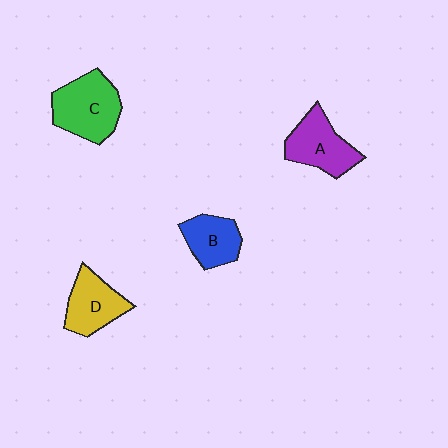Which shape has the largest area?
Shape C (green).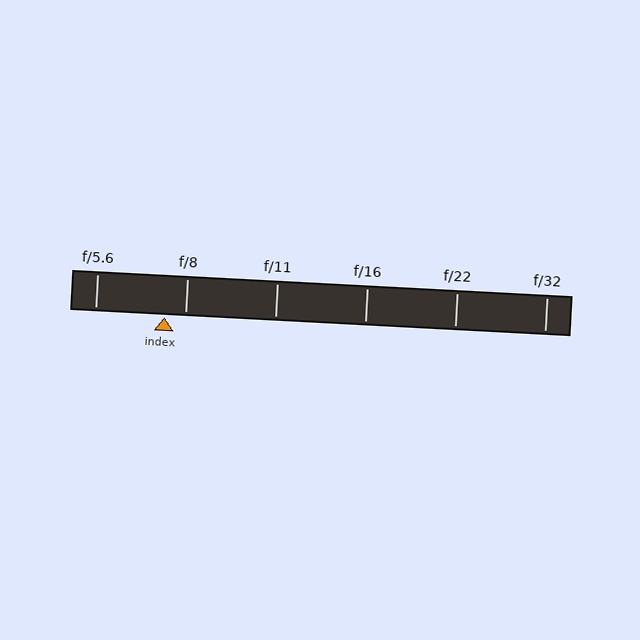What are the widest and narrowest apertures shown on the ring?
The widest aperture shown is f/5.6 and the narrowest is f/32.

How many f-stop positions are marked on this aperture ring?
There are 6 f-stop positions marked.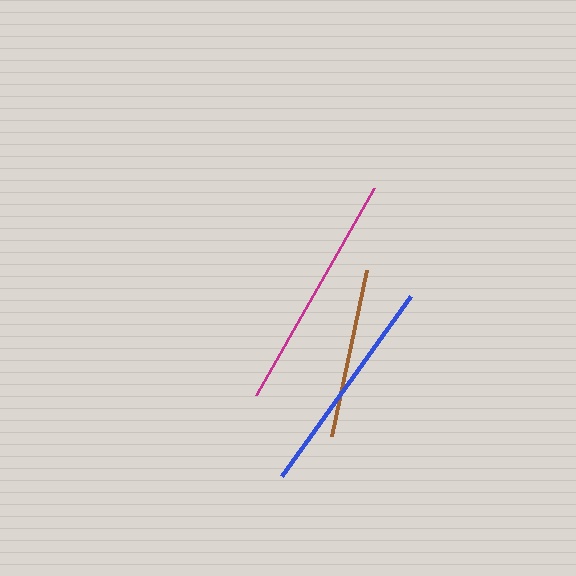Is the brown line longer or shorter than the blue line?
The blue line is longer than the brown line.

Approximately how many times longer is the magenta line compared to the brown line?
The magenta line is approximately 1.4 times the length of the brown line.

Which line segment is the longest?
The magenta line is the longest at approximately 239 pixels.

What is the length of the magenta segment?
The magenta segment is approximately 239 pixels long.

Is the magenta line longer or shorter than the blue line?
The magenta line is longer than the blue line.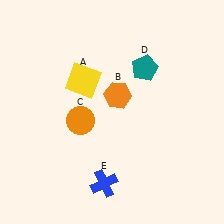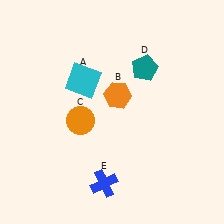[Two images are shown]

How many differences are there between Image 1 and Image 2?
There is 1 difference between the two images.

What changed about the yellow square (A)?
In Image 1, A is yellow. In Image 2, it changed to cyan.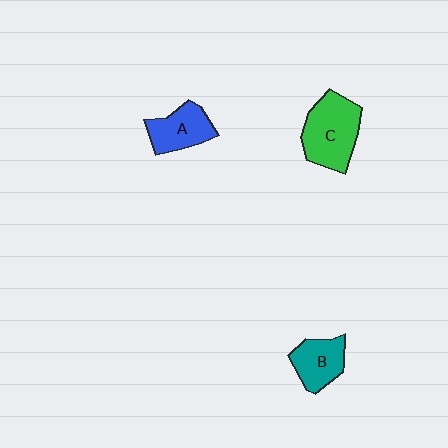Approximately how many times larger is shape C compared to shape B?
Approximately 1.6 times.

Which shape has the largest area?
Shape C (green).